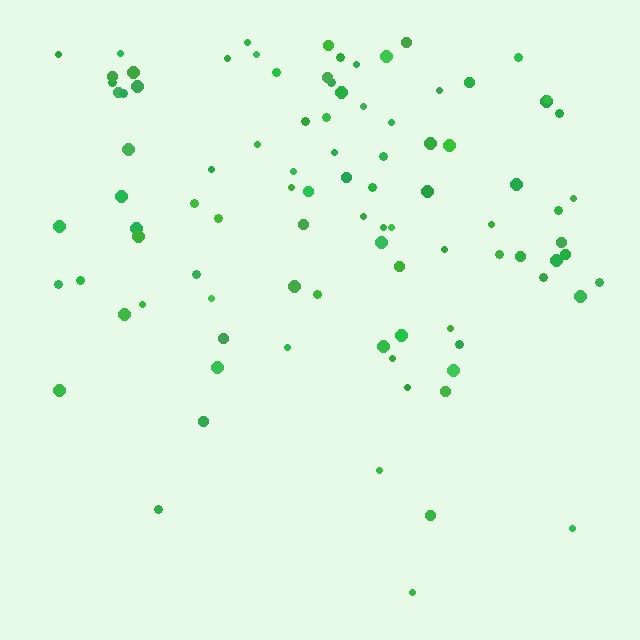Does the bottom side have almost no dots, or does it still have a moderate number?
Still a moderate number, just noticeably fewer than the top.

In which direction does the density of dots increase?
From bottom to top, with the top side densest.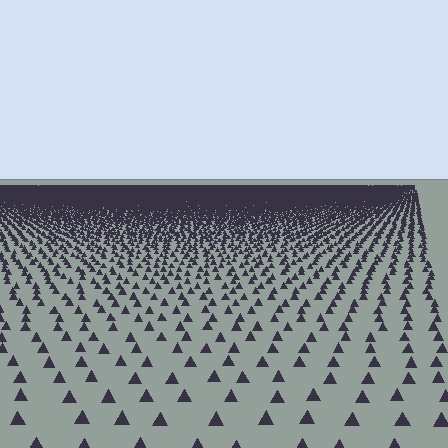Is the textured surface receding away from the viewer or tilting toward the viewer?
The surface is receding away from the viewer. Texture elements get smaller and denser toward the top.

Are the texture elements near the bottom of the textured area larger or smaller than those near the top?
Larger. Near the bottom, elements are closer to the viewer and appear at a bigger on-screen size.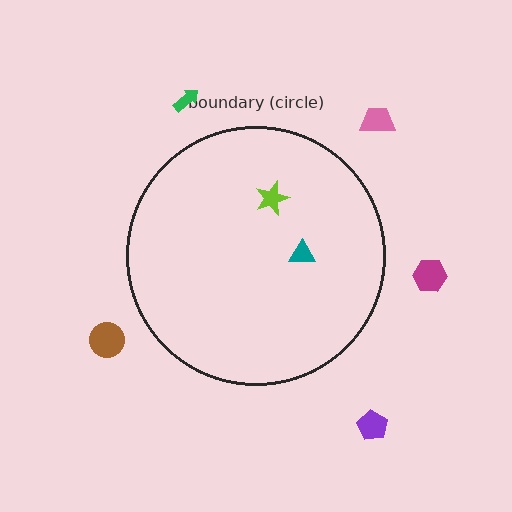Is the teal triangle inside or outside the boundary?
Inside.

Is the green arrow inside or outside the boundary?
Outside.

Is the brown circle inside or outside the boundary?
Outside.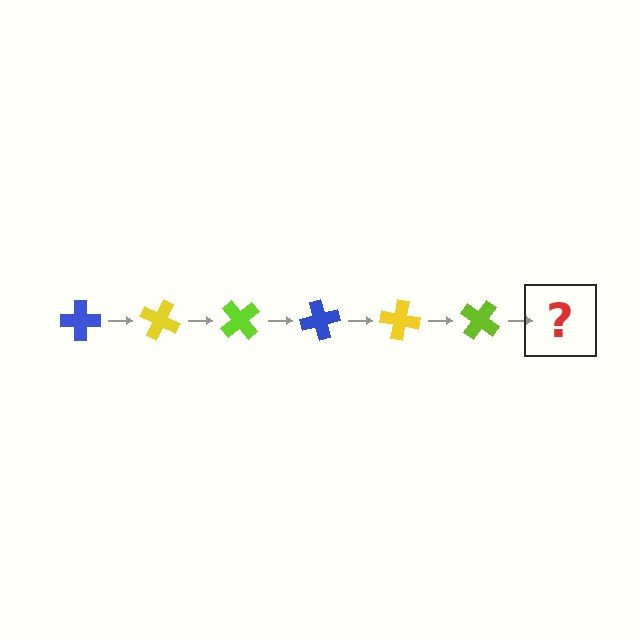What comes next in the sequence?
The next element should be a blue cross, rotated 150 degrees from the start.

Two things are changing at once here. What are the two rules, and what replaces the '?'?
The two rules are that it rotates 25 degrees each step and the color cycles through blue, yellow, and lime. The '?' should be a blue cross, rotated 150 degrees from the start.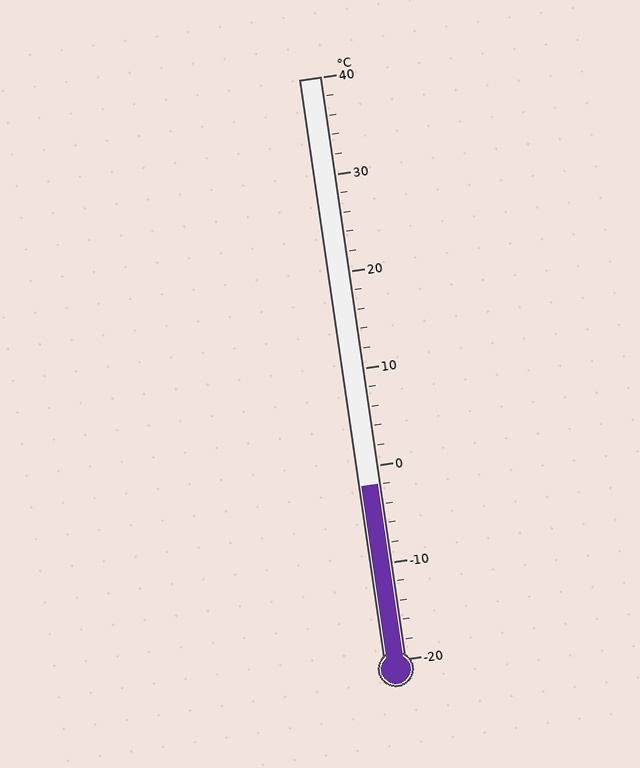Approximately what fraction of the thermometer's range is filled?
The thermometer is filled to approximately 30% of its range.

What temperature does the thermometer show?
The thermometer shows approximately -2°C.